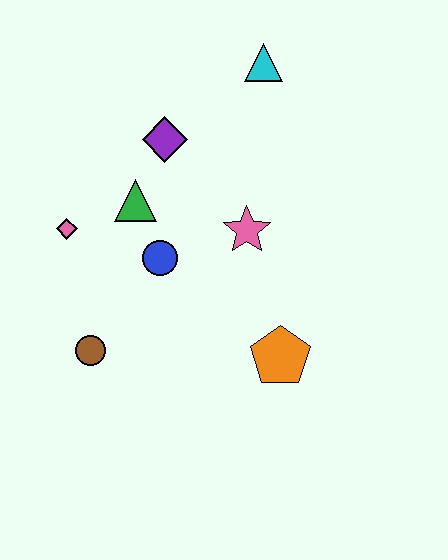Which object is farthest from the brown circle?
The cyan triangle is farthest from the brown circle.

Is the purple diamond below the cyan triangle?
Yes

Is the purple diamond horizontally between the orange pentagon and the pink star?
No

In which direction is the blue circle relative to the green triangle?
The blue circle is below the green triangle.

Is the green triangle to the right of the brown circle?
Yes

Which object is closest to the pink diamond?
The green triangle is closest to the pink diamond.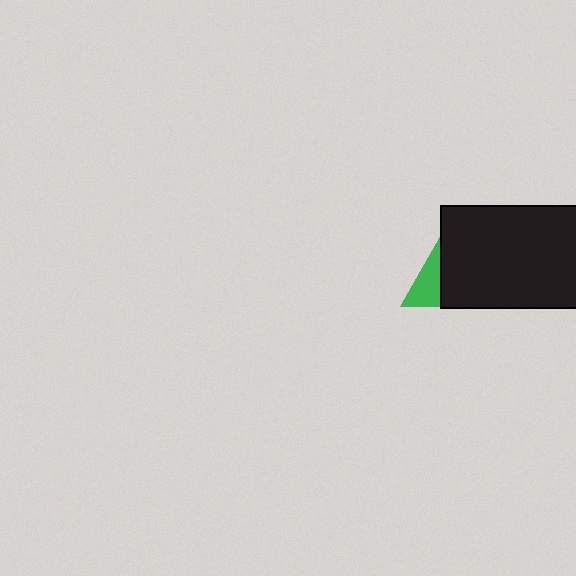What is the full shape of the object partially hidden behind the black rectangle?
The partially hidden object is a green triangle.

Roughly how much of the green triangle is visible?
A small part of it is visible (roughly 33%).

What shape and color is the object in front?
The object in front is a black rectangle.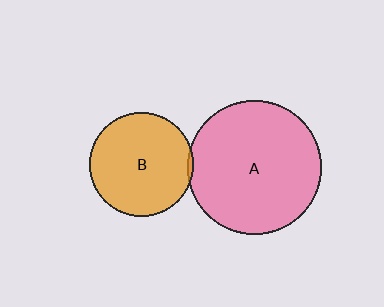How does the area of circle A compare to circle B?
Approximately 1.7 times.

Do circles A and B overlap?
Yes.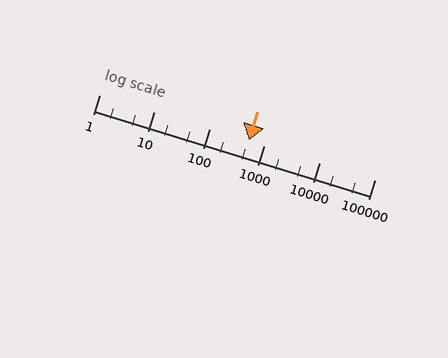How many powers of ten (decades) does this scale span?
The scale spans 5 decades, from 1 to 100000.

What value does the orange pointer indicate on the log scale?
The pointer indicates approximately 520.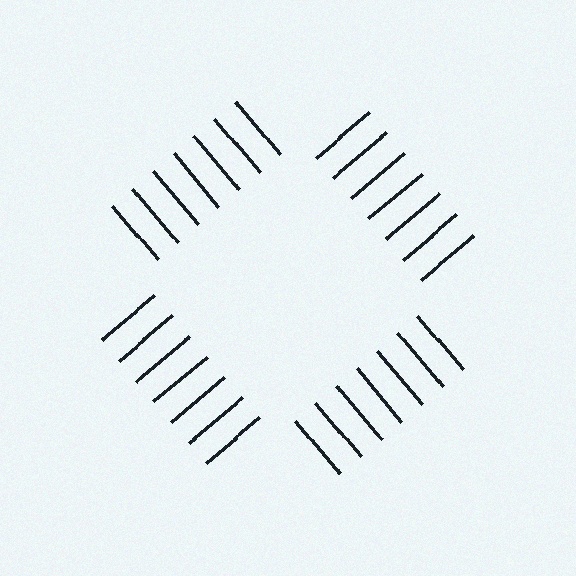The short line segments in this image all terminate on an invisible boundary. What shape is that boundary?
An illusory square — the line segments terminate on its edges but no continuous stroke is drawn.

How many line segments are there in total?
28 — 7 along each of the 4 edges.